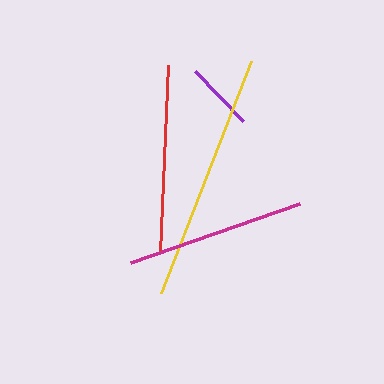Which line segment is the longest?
The yellow line is the longest at approximately 249 pixels.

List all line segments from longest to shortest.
From longest to shortest: yellow, red, magenta, purple.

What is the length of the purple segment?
The purple segment is approximately 70 pixels long.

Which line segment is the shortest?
The purple line is the shortest at approximately 70 pixels.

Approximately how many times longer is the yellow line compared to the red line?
The yellow line is approximately 1.3 times the length of the red line.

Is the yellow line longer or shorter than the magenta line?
The yellow line is longer than the magenta line.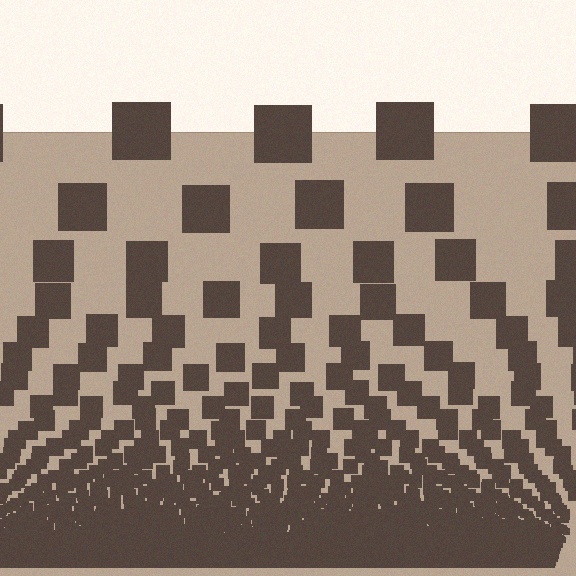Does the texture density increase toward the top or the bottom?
Density increases toward the bottom.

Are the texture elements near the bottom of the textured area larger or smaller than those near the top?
Smaller. The gradient is inverted — elements near the bottom are smaller and denser.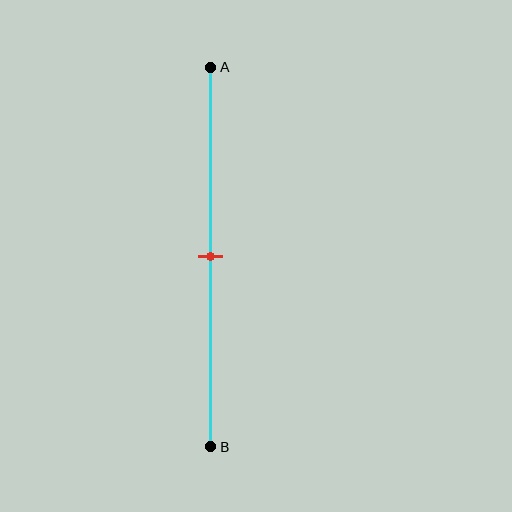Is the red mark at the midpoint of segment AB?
Yes, the mark is approximately at the midpoint.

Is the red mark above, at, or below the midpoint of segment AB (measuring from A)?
The red mark is approximately at the midpoint of segment AB.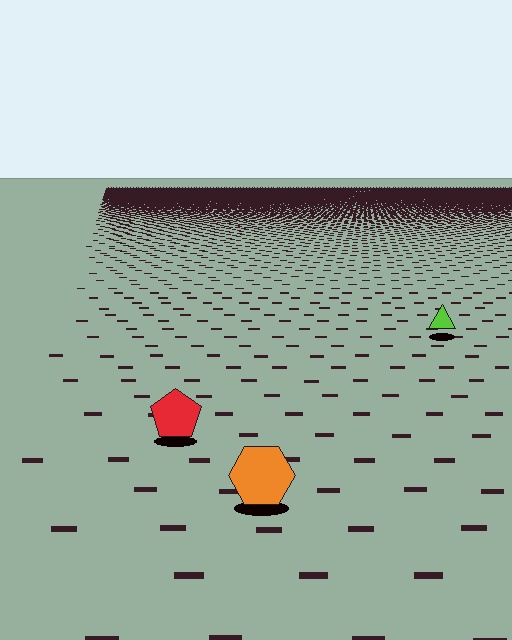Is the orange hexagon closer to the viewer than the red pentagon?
Yes. The orange hexagon is closer — you can tell from the texture gradient: the ground texture is coarser near it.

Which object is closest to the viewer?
The orange hexagon is closest. The texture marks near it are larger and more spread out.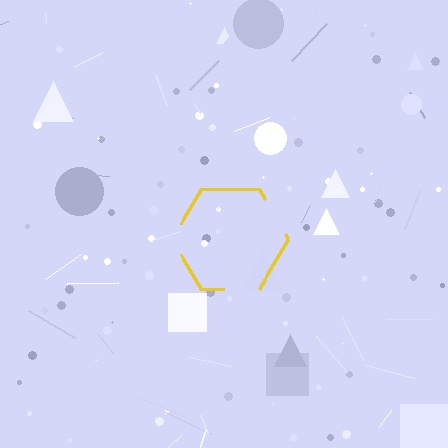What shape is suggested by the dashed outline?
The dashed outline suggests a hexagon.